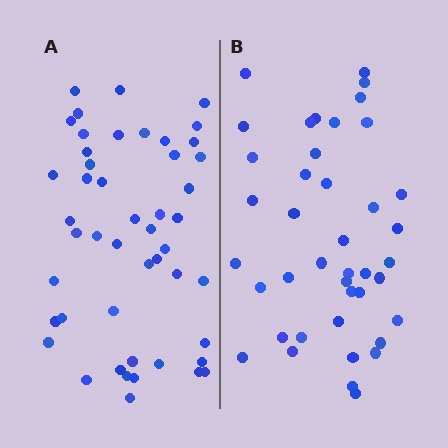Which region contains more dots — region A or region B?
Region A (the left region) has more dots.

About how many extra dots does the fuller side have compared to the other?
Region A has roughly 8 or so more dots than region B.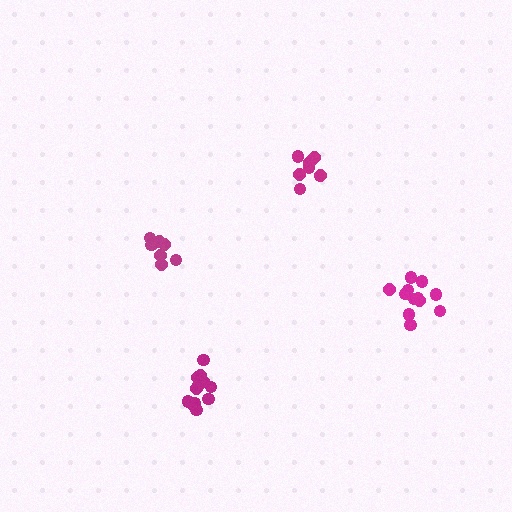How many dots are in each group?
Group 1: 7 dots, Group 2: 12 dots, Group 3: 12 dots, Group 4: 8 dots (39 total).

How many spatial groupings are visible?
There are 4 spatial groupings.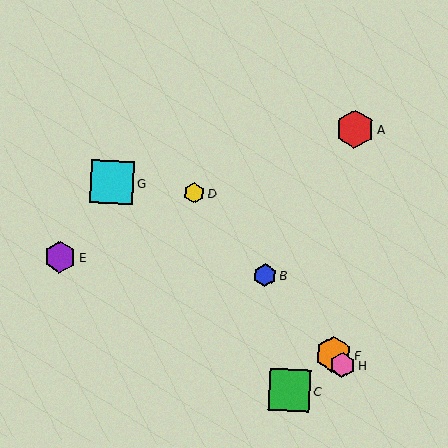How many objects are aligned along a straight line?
4 objects (B, D, F, H) are aligned along a straight line.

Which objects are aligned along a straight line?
Objects B, D, F, H are aligned along a straight line.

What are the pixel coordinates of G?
Object G is at (112, 182).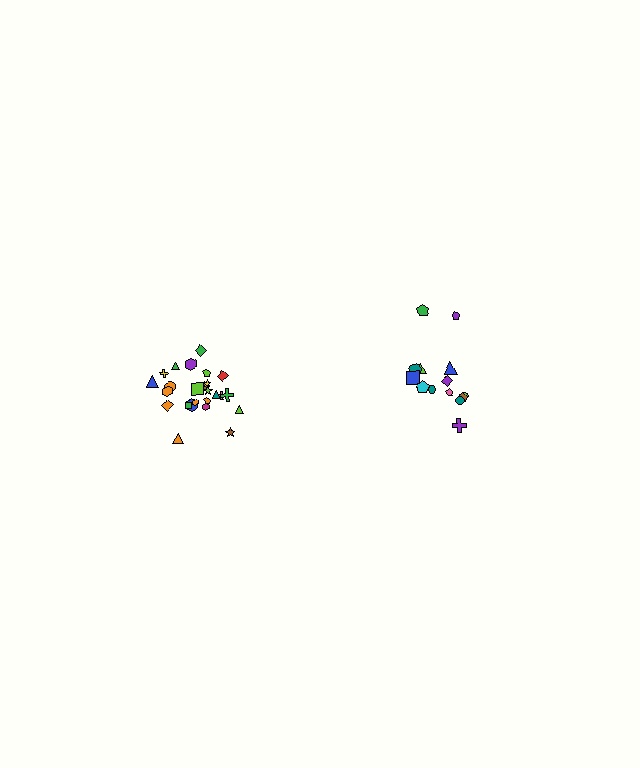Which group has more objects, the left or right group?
The left group.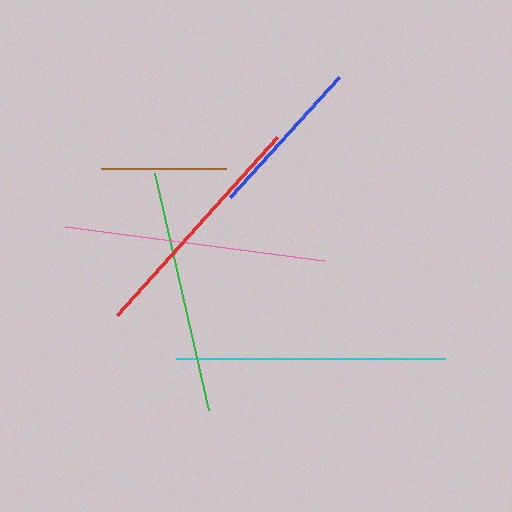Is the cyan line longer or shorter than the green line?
The cyan line is longer than the green line.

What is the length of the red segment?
The red segment is approximately 240 pixels long.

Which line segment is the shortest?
The brown line is the shortest at approximately 125 pixels.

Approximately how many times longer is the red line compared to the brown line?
The red line is approximately 1.9 times the length of the brown line.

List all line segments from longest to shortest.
From longest to shortest: cyan, pink, green, red, blue, brown.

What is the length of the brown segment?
The brown segment is approximately 125 pixels long.